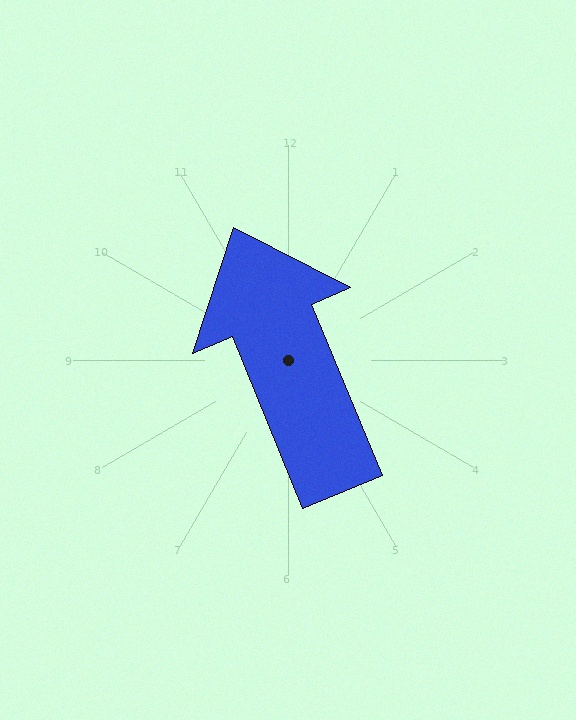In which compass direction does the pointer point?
North.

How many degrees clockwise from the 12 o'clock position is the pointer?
Approximately 338 degrees.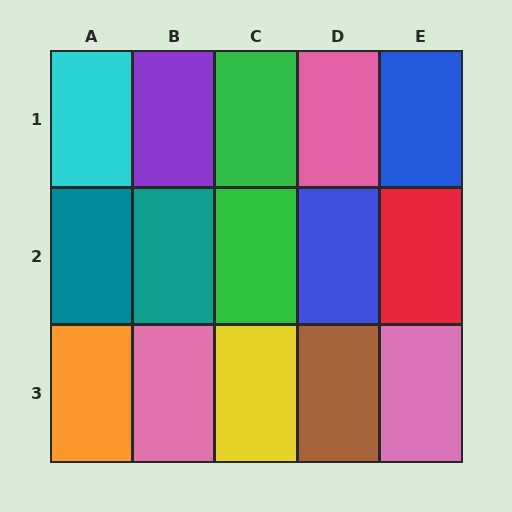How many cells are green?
2 cells are green.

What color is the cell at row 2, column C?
Green.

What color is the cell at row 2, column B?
Teal.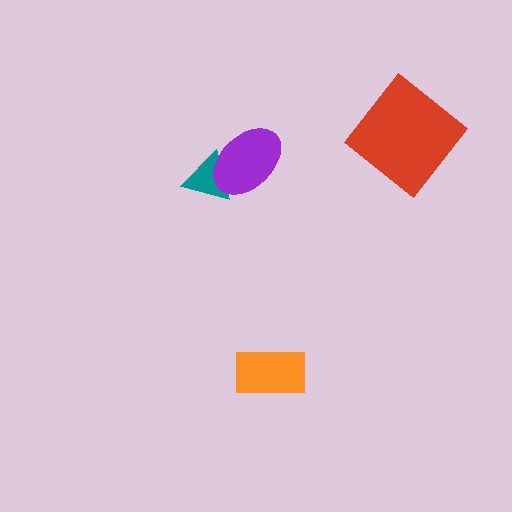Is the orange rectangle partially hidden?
No, no other shape covers it.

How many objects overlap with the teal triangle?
1 object overlaps with the teal triangle.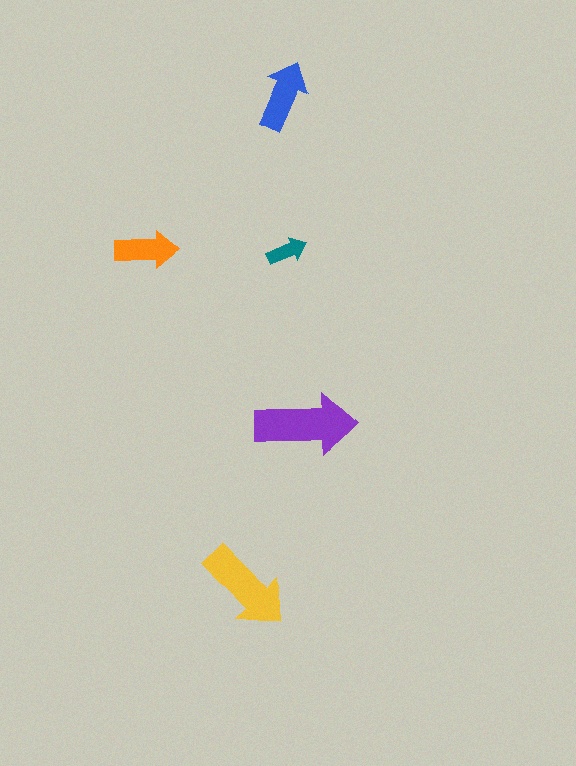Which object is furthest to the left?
The orange arrow is leftmost.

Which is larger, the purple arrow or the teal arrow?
The purple one.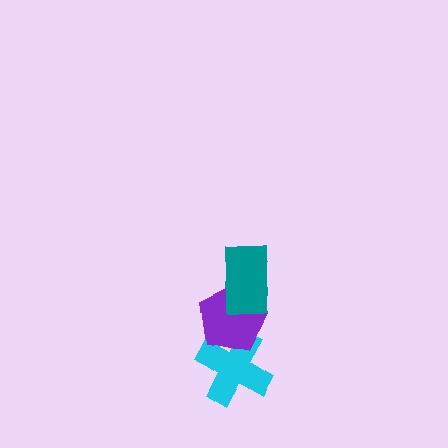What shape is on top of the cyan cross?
The purple pentagon is on top of the cyan cross.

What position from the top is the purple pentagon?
The purple pentagon is 2nd from the top.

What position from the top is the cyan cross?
The cyan cross is 3rd from the top.